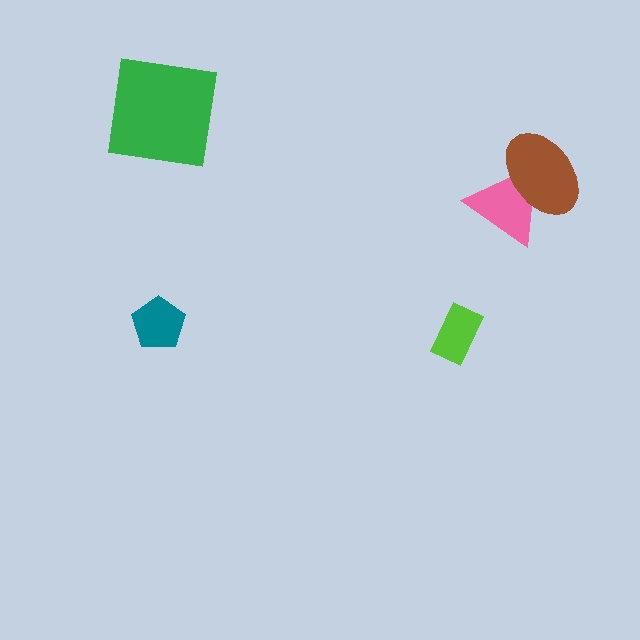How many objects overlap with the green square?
0 objects overlap with the green square.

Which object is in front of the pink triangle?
The brown ellipse is in front of the pink triangle.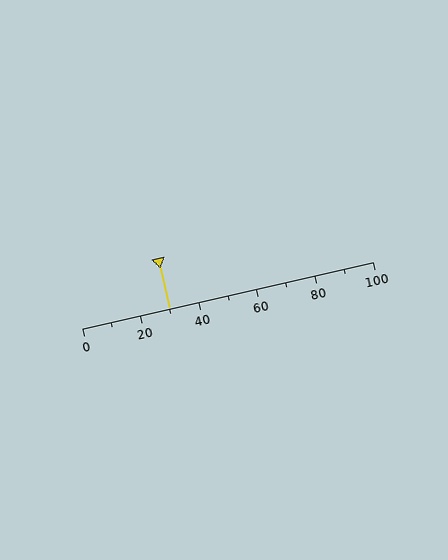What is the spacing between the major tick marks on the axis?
The major ticks are spaced 20 apart.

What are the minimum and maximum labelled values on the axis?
The axis runs from 0 to 100.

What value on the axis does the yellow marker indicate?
The marker indicates approximately 30.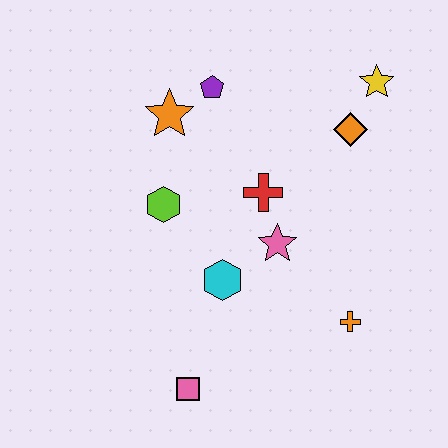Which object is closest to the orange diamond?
The yellow star is closest to the orange diamond.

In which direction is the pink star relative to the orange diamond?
The pink star is below the orange diamond.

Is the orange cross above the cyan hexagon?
No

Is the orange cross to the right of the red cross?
Yes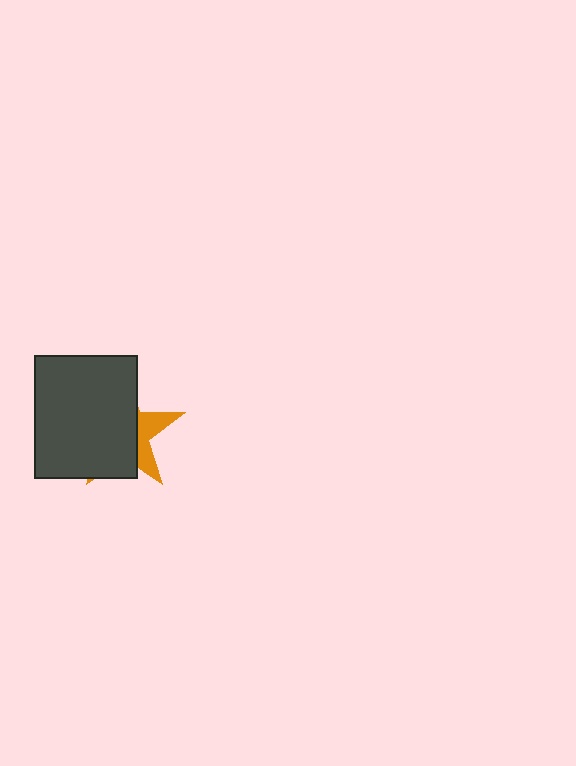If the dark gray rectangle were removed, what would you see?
You would see the complete orange star.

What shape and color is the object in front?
The object in front is a dark gray rectangle.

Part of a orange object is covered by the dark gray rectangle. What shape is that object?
It is a star.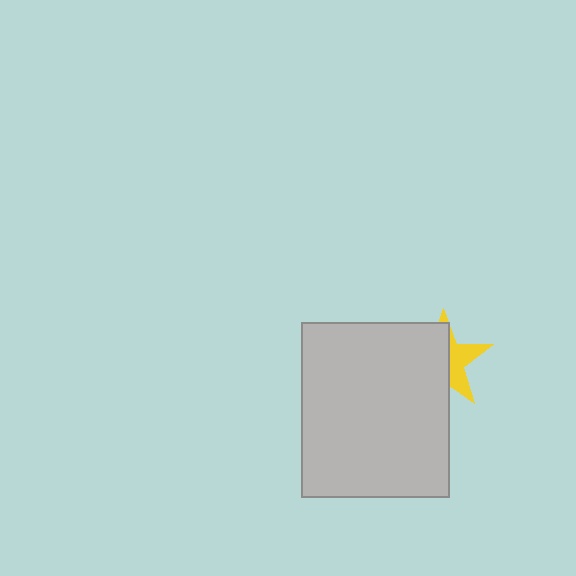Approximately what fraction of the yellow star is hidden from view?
Roughly 60% of the yellow star is hidden behind the light gray rectangle.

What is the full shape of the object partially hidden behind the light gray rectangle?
The partially hidden object is a yellow star.